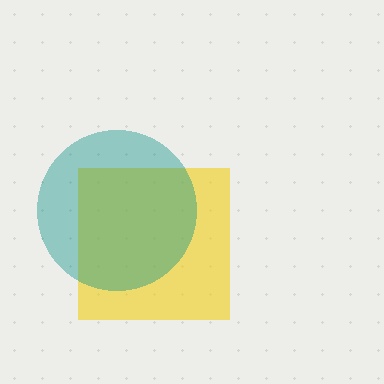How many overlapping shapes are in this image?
There are 2 overlapping shapes in the image.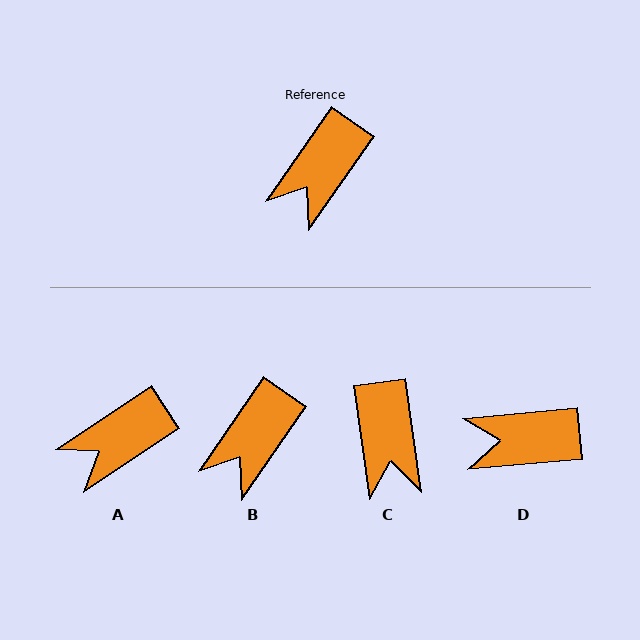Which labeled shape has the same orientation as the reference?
B.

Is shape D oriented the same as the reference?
No, it is off by about 50 degrees.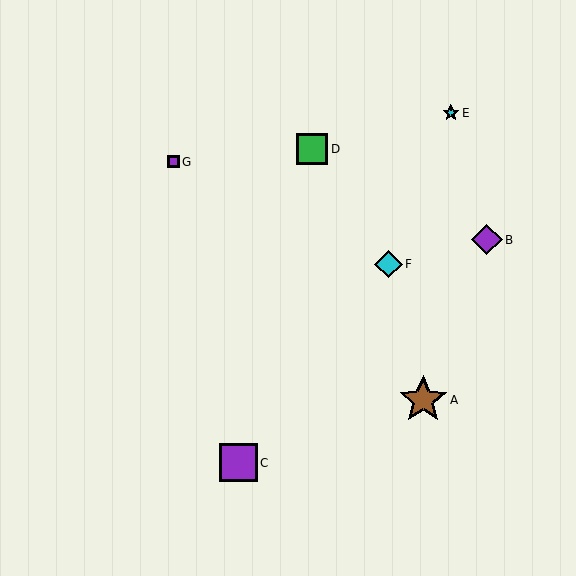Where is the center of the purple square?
The center of the purple square is at (173, 162).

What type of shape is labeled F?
Shape F is a cyan diamond.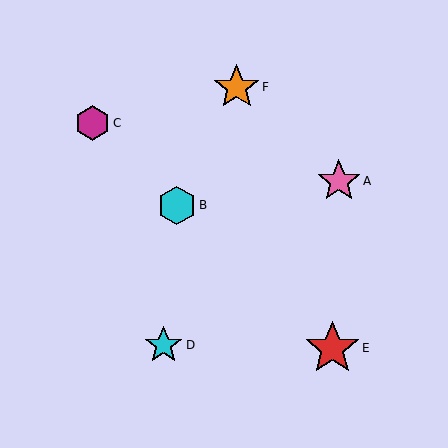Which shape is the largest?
The red star (labeled E) is the largest.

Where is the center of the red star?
The center of the red star is at (332, 348).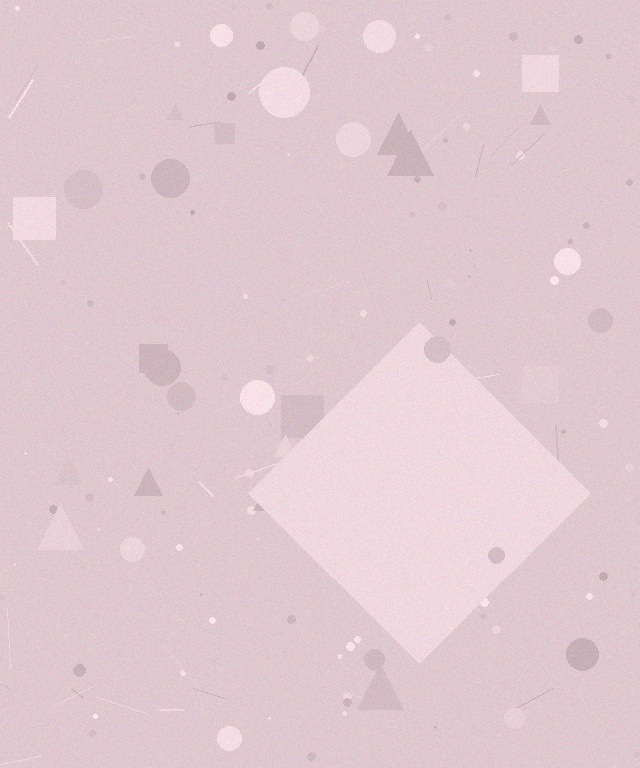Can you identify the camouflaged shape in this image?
The camouflaged shape is a diamond.